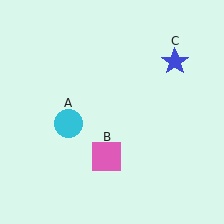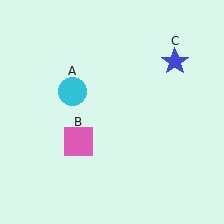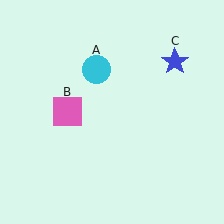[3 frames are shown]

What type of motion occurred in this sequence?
The cyan circle (object A), pink square (object B) rotated clockwise around the center of the scene.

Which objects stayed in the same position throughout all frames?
Blue star (object C) remained stationary.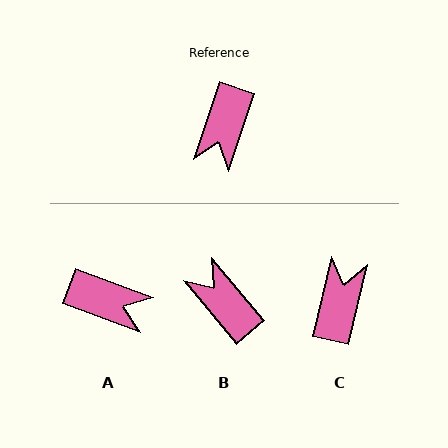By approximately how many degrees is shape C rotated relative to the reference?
Approximately 175 degrees clockwise.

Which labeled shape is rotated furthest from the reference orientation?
C, about 175 degrees away.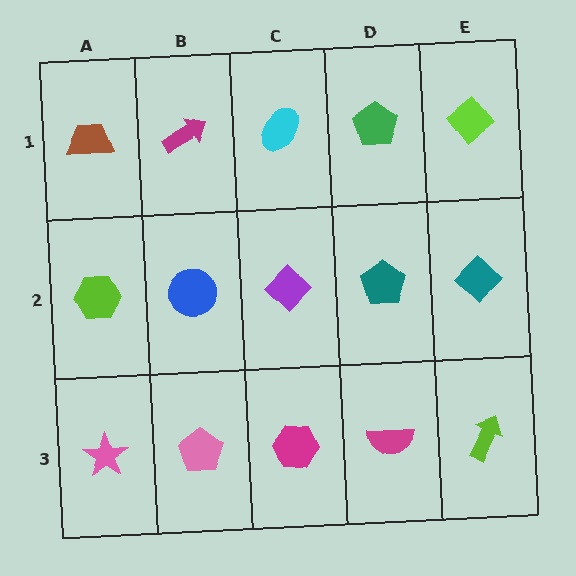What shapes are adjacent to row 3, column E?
A teal diamond (row 2, column E), a magenta semicircle (row 3, column D).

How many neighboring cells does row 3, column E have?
2.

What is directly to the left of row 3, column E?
A magenta semicircle.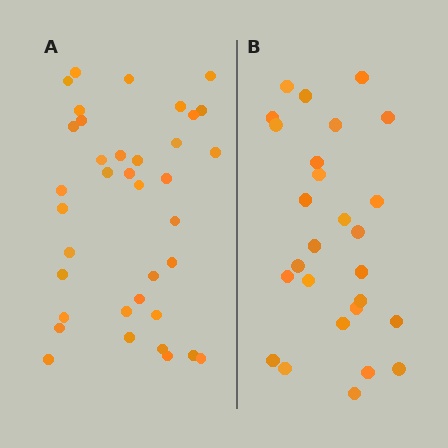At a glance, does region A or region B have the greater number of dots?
Region A (the left region) has more dots.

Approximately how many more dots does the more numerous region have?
Region A has roughly 10 or so more dots than region B.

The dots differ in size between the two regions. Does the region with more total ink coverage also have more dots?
No. Region B has more total ink coverage because its dots are larger, but region A actually contains more individual dots. Total area can be misleading — the number of items is what matters here.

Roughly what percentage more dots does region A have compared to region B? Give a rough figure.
About 35% more.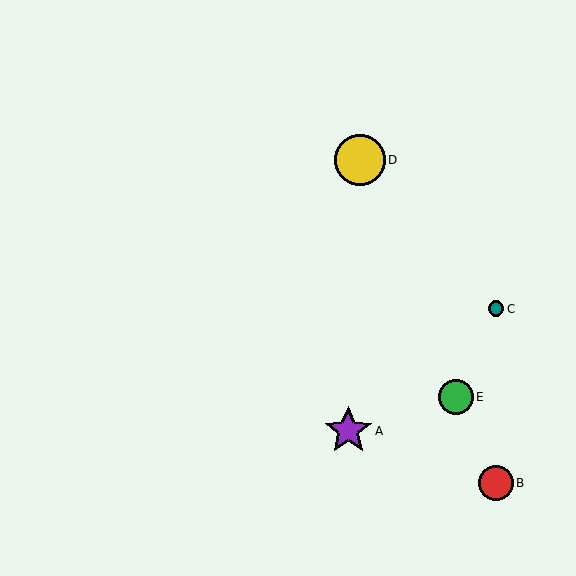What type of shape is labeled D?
Shape D is a yellow circle.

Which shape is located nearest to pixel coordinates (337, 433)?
The purple star (labeled A) at (348, 431) is nearest to that location.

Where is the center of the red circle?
The center of the red circle is at (496, 483).